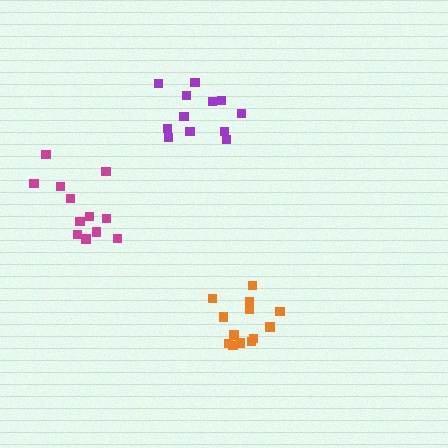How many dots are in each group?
Group 1: 13 dots, Group 2: 12 dots, Group 3: 12 dots (37 total).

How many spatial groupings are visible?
There are 3 spatial groupings.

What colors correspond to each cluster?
The clusters are colored: orange, purple, magenta.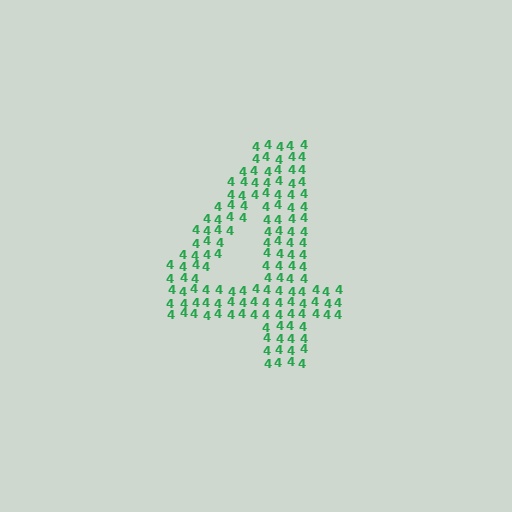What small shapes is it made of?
It is made of small digit 4's.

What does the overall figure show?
The overall figure shows the digit 4.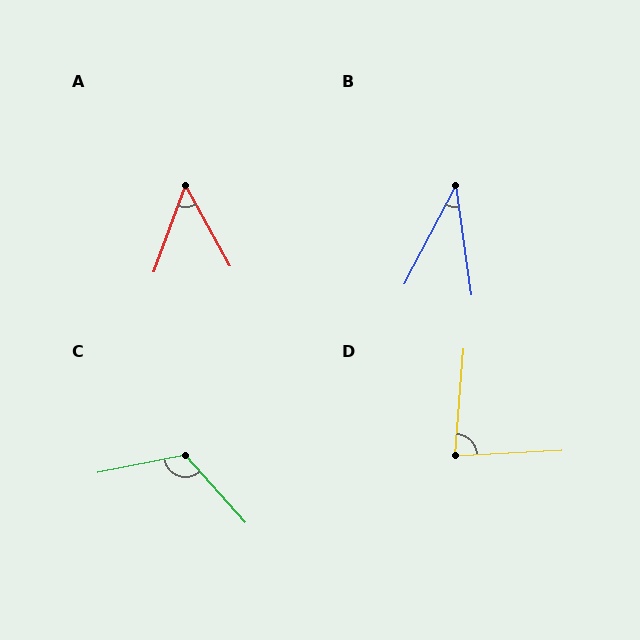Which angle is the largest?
C, at approximately 121 degrees.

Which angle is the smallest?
B, at approximately 35 degrees.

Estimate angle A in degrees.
Approximately 49 degrees.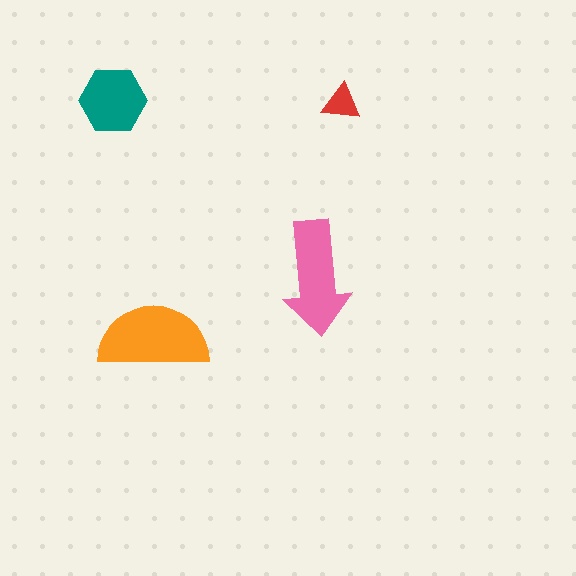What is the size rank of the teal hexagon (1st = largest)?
3rd.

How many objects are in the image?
There are 4 objects in the image.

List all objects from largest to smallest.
The orange semicircle, the pink arrow, the teal hexagon, the red triangle.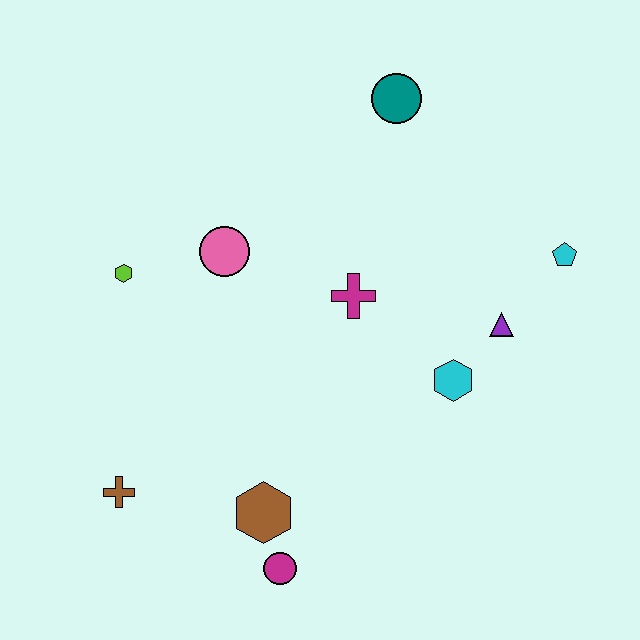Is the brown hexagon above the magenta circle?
Yes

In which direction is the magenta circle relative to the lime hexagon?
The magenta circle is below the lime hexagon.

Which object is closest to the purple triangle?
The cyan hexagon is closest to the purple triangle.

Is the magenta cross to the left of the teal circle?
Yes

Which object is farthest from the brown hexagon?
The teal circle is farthest from the brown hexagon.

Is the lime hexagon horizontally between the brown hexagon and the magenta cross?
No